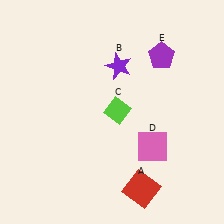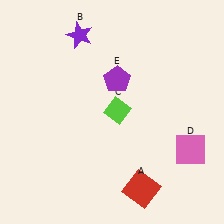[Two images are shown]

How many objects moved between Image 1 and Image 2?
3 objects moved between the two images.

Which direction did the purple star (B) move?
The purple star (B) moved left.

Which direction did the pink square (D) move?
The pink square (D) moved right.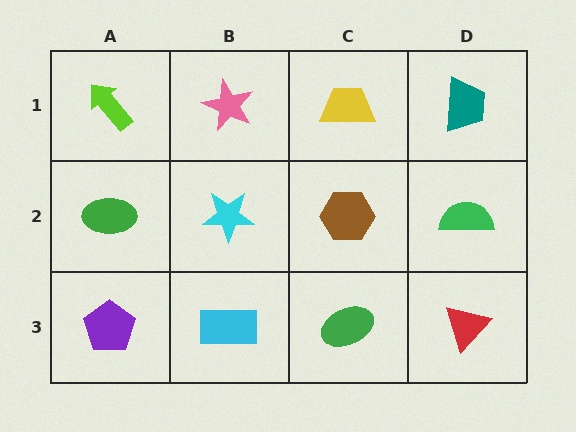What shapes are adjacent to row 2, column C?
A yellow trapezoid (row 1, column C), a green ellipse (row 3, column C), a cyan star (row 2, column B), a green semicircle (row 2, column D).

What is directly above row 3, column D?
A green semicircle.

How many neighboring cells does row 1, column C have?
3.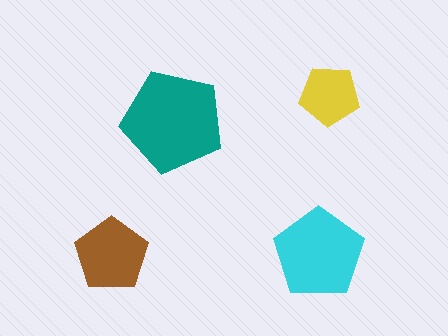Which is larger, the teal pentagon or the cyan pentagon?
The teal one.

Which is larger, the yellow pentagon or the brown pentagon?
The brown one.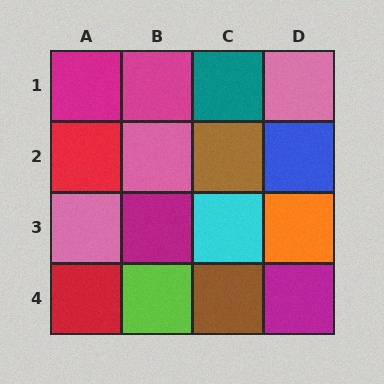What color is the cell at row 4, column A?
Red.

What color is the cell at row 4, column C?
Brown.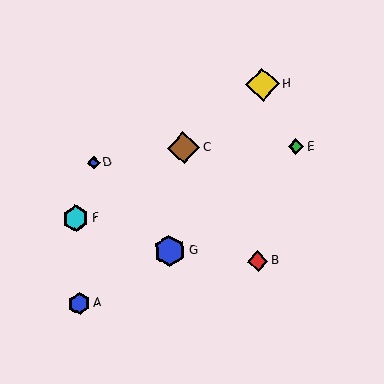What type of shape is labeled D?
Shape D is a blue diamond.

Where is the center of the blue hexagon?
The center of the blue hexagon is at (170, 251).